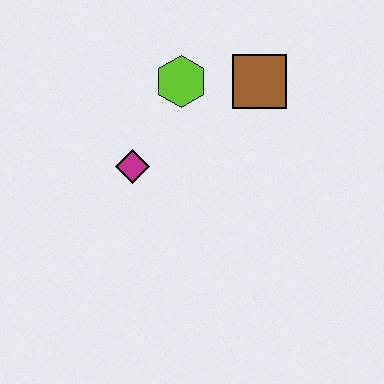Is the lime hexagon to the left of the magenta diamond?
No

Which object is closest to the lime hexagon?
The brown square is closest to the lime hexagon.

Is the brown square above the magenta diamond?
Yes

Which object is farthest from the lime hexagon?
The magenta diamond is farthest from the lime hexagon.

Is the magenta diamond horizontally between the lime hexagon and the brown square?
No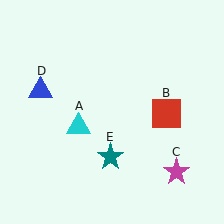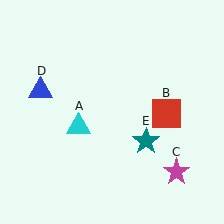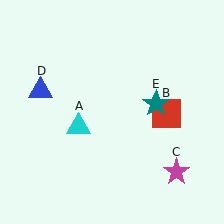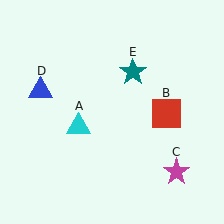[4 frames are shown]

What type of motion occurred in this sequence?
The teal star (object E) rotated counterclockwise around the center of the scene.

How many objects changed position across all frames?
1 object changed position: teal star (object E).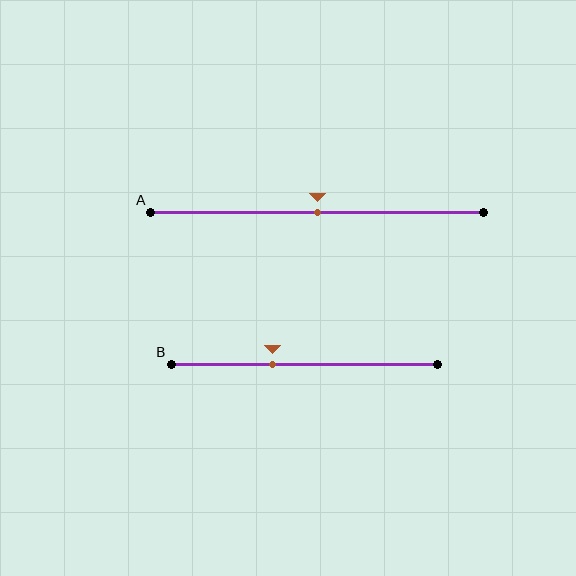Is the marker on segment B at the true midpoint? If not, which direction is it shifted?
No, the marker on segment B is shifted to the left by about 12% of the segment length.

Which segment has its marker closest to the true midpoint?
Segment A has its marker closest to the true midpoint.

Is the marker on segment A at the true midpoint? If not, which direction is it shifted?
Yes, the marker on segment A is at the true midpoint.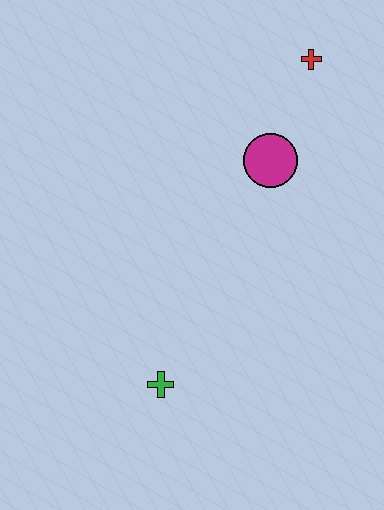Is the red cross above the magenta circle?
Yes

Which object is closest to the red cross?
The magenta circle is closest to the red cross.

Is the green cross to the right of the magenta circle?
No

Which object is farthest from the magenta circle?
The green cross is farthest from the magenta circle.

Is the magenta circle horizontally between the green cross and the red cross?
Yes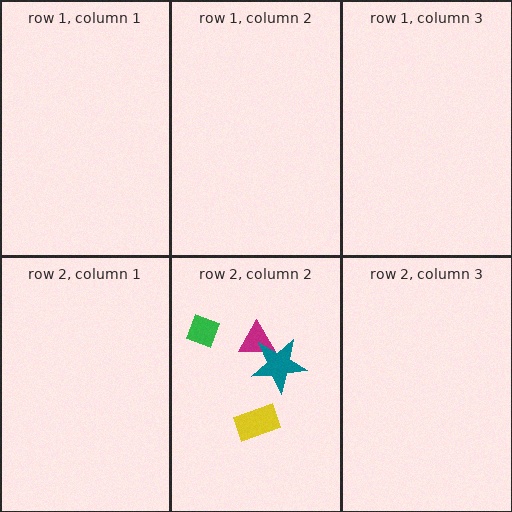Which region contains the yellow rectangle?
The row 2, column 2 region.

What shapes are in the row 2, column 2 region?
The yellow rectangle, the green diamond, the magenta triangle, the teal star.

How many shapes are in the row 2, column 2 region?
4.